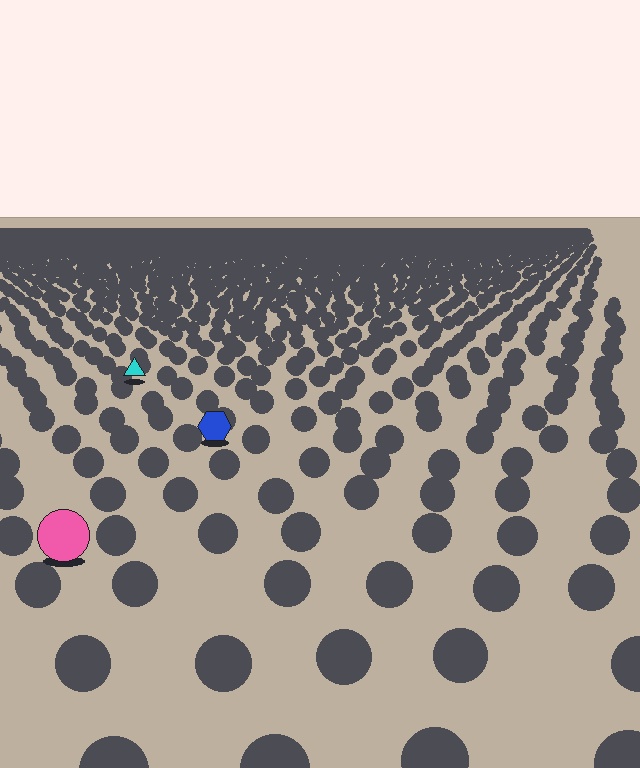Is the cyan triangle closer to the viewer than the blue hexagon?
No. The blue hexagon is closer — you can tell from the texture gradient: the ground texture is coarser near it.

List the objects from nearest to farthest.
From nearest to farthest: the pink circle, the blue hexagon, the cyan triangle.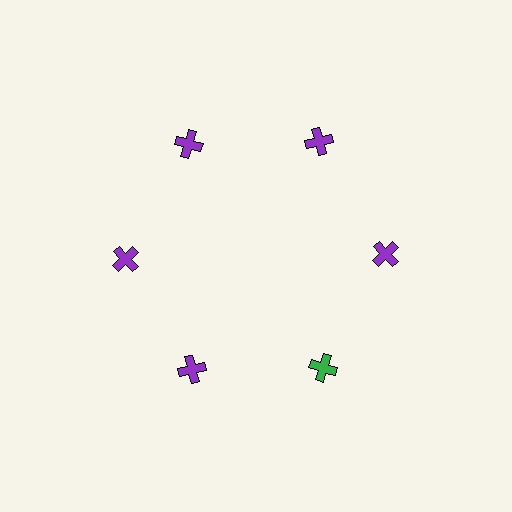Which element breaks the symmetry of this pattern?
The green cross at roughly the 5 o'clock position breaks the symmetry. All other shapes are purple crosses.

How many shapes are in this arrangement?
There are 6 shapes arranged in a ring pattern.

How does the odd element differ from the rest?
It has a different color: green instead of purple.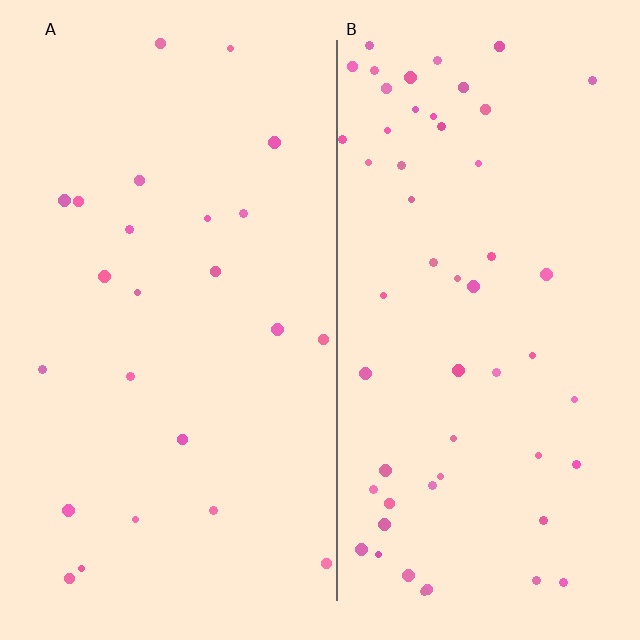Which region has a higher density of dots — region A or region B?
B (the right).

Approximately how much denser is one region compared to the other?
Approximately 2.3× — region B over region A.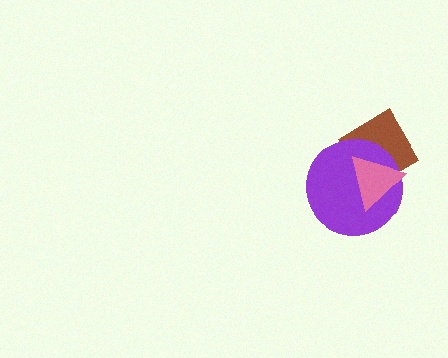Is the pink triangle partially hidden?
No, no other shape covers it.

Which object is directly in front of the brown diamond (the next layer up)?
The purple circle is directly in front of the brown diamond.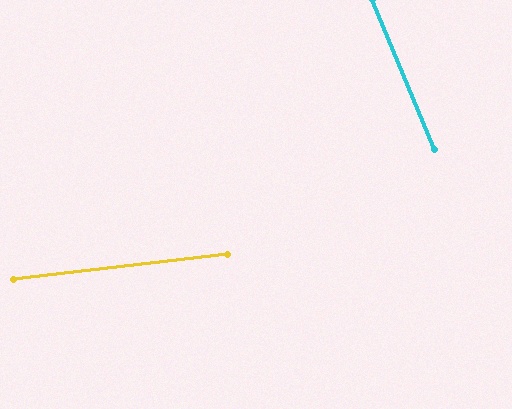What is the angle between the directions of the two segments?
Approximately 74 degrees.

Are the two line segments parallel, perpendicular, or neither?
Neither parallel nor perpendicular — they differ by about 74°.